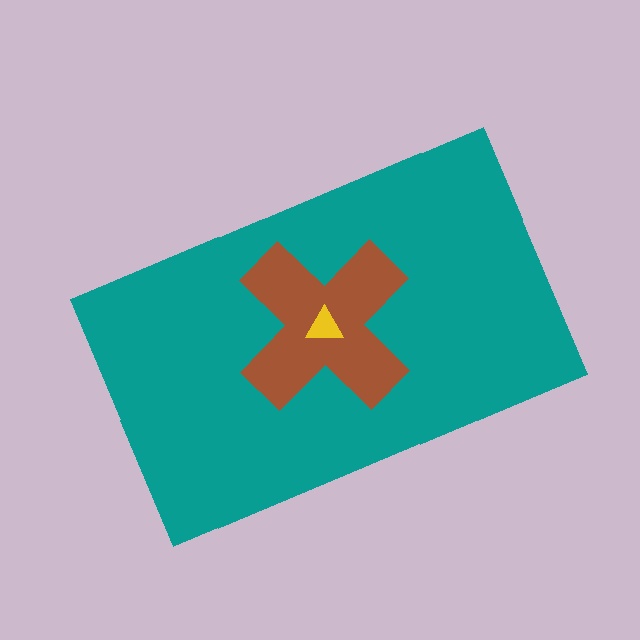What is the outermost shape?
The teal rectangle.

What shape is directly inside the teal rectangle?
The brown cross.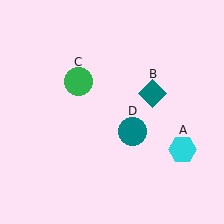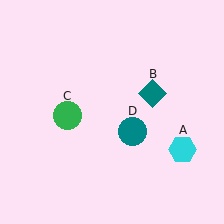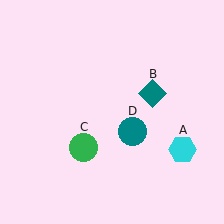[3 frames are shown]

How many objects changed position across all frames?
1 object changed position: green circle (object C).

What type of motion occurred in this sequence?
The green circle (object C) rotated counterclockwise around the center of the scene.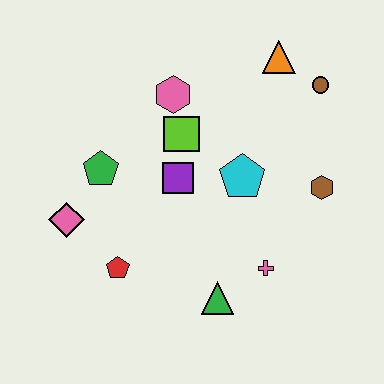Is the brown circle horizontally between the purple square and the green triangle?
No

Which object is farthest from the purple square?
The brown circle is farthest from the purple square.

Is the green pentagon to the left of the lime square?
Yes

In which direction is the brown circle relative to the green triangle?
The brown circle is above the green triangle.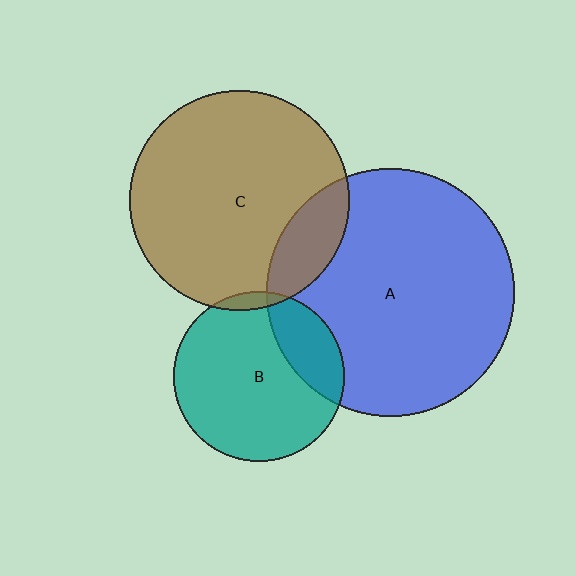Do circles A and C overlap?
Yes.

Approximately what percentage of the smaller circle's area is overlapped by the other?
Approximately 15%.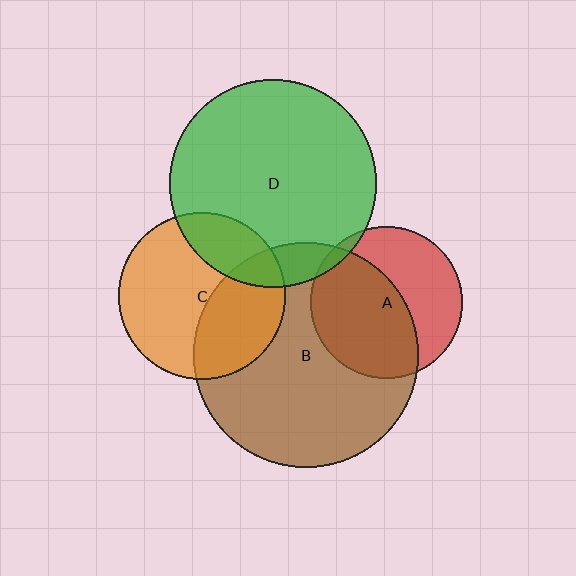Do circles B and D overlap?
Yes.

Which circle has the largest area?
Circle B (brown).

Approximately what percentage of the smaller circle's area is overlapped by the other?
Approximately 10%.